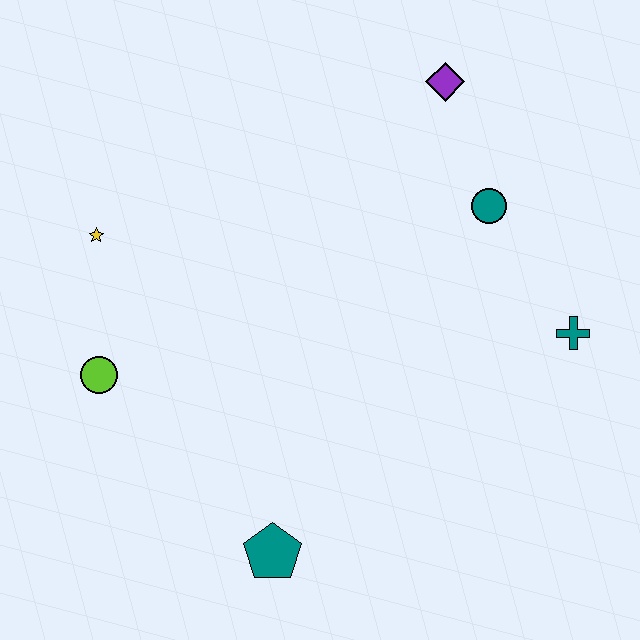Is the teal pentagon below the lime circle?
Yes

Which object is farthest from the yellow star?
The teal cross is farthest from the yellow star.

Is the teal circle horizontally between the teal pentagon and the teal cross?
Yes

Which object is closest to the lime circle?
The yellow star is closest to the lime circle.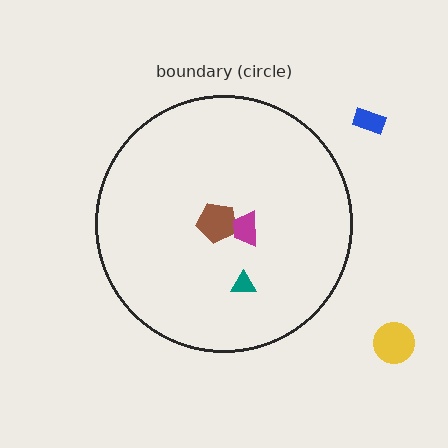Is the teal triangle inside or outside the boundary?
Inside.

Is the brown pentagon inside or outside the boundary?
Inside.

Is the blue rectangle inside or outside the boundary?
Outside.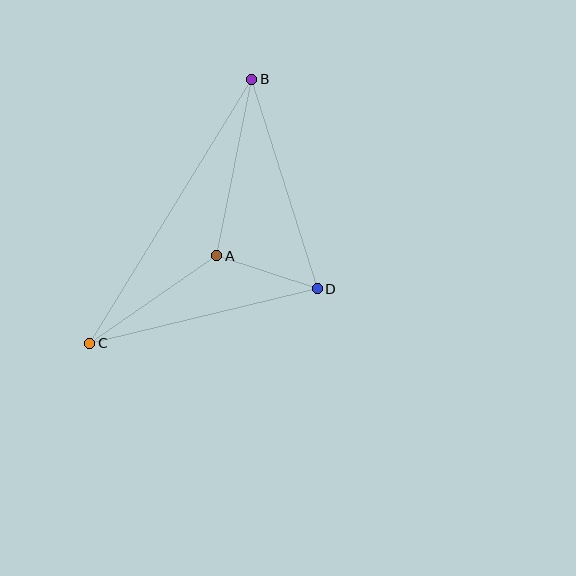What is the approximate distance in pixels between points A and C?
The distance between A and C is approximately 154 pixels.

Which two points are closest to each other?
Points A and D are closest to each other.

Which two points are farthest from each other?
Points B and C are farthest from each other.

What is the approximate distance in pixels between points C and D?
The distance between C and D is approximately 234 pixels.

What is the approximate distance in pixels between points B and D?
The distance between B and D is approximately 220 pixels.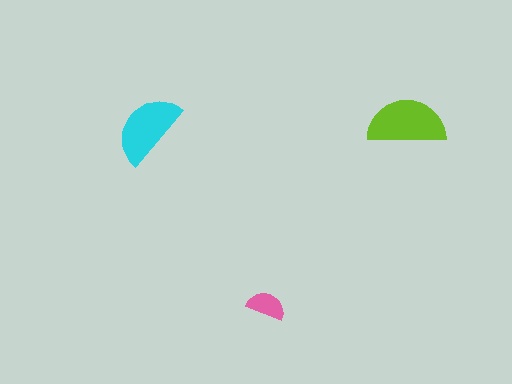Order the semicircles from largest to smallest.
the lime one, the cyan one, the pink one.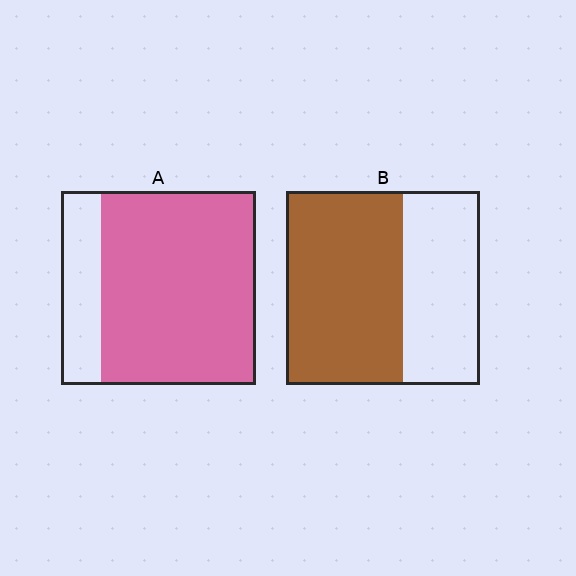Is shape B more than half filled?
Yes.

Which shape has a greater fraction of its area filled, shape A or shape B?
Shape A.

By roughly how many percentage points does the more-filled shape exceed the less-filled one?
By roughly 20 percentage points (A over B).